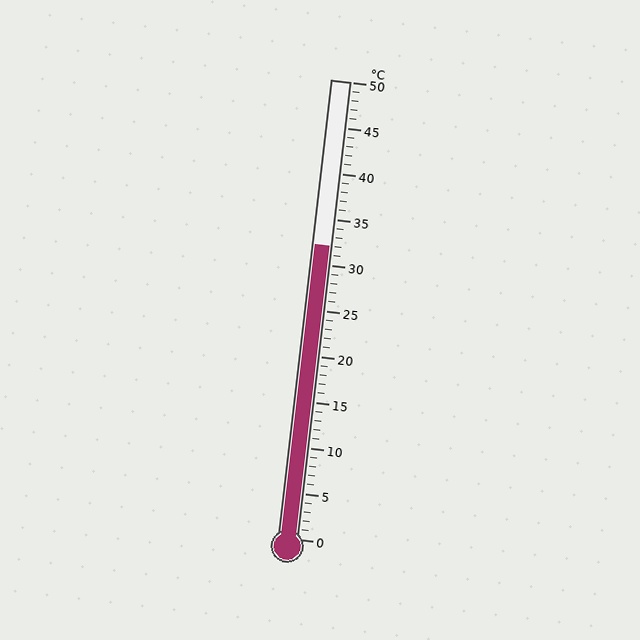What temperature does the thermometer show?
The thermometer shows approximately 32°C.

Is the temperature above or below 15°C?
The temperature is above 15°C.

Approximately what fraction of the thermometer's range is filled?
The thermometer is filled to approximately 65% of its range.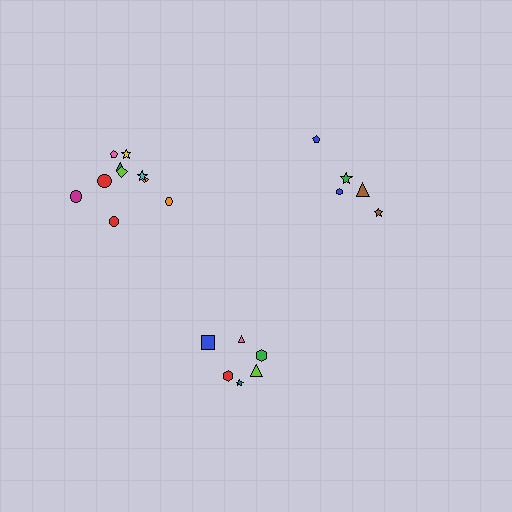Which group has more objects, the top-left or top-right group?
The top-left group.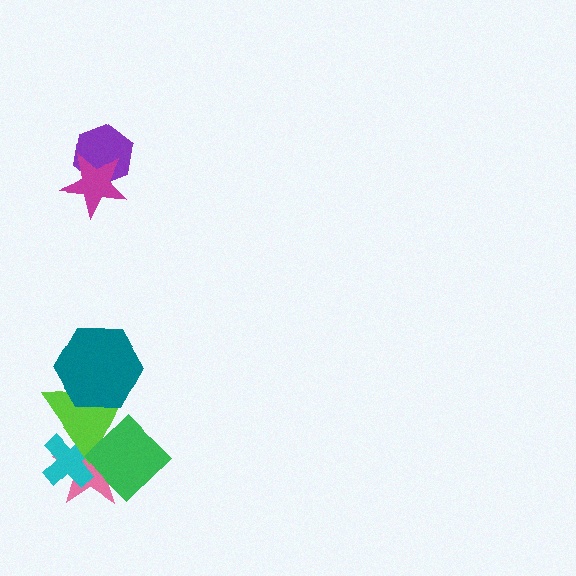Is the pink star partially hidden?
Yes, it is partially covered by another shape.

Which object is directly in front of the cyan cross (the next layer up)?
The lime triangle is directly in front of the cyan cross.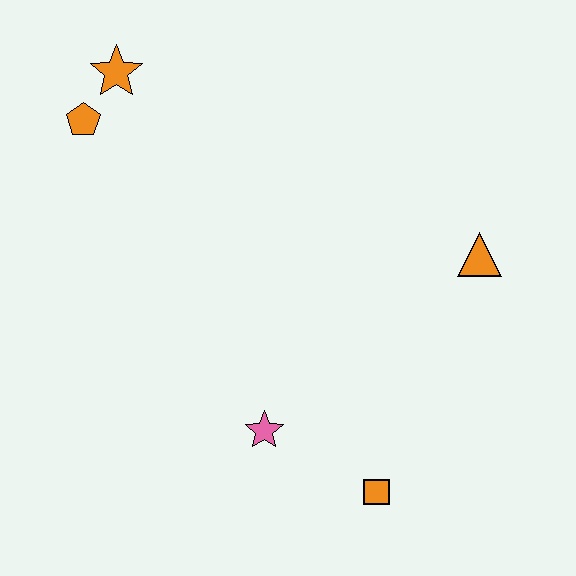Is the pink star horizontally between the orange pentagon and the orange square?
Yes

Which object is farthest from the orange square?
The orange star is farthest from the orange square.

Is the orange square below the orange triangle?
Yes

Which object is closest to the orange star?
The orange pentagon is closest to the orange star.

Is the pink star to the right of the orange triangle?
No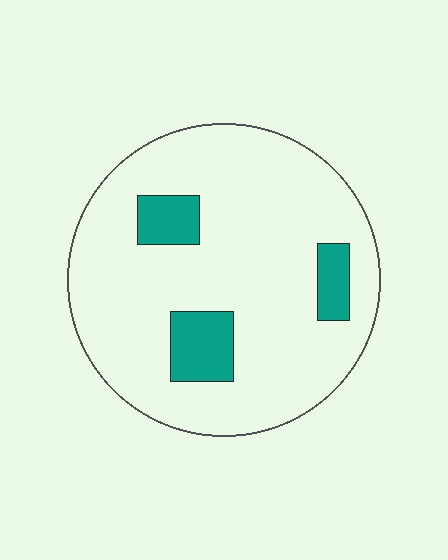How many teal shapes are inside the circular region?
3.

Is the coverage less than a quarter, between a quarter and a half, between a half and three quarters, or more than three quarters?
Less than a quarter.